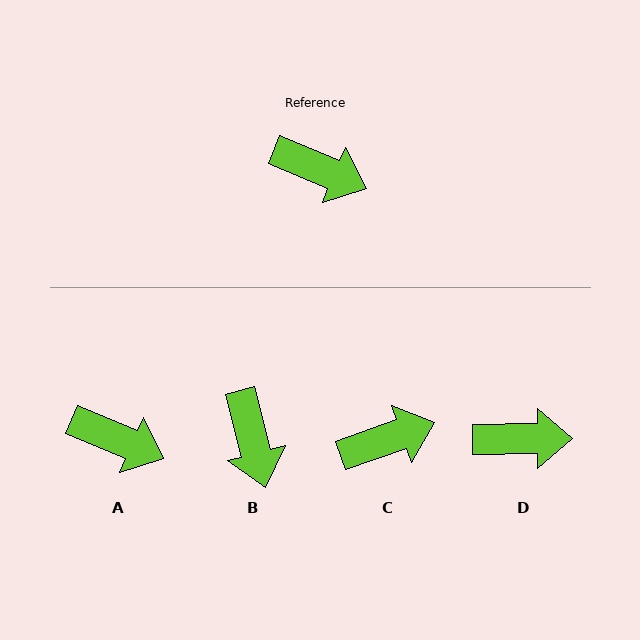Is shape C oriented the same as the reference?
No, it is off by about 42 degrees.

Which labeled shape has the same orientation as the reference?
A.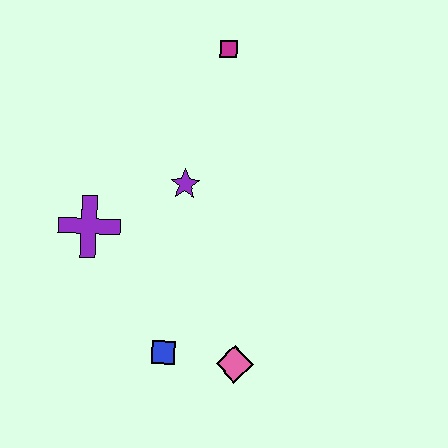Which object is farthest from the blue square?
The magenta square is farthest from the blue square.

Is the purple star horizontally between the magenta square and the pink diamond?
No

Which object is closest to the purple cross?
The purple star is closest to the purple cross.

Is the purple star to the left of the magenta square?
Yes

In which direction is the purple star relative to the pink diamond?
The purple star is above the pink diamond.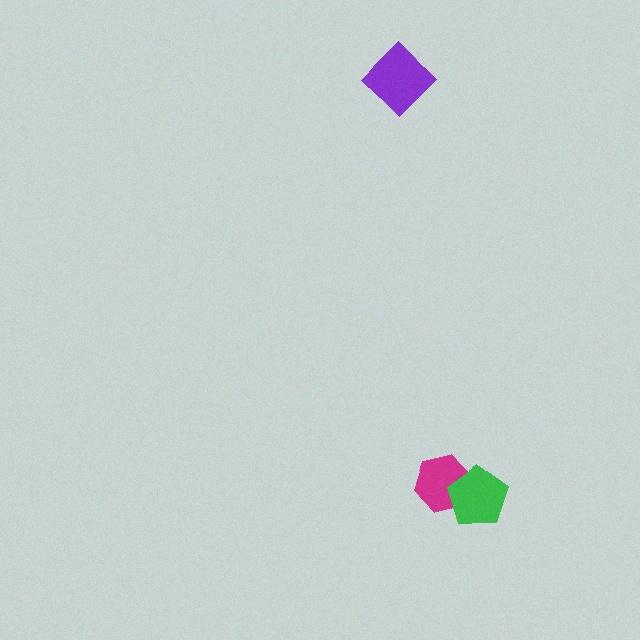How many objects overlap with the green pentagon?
1 object overlaps with the green pentagon.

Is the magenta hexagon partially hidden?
Yes, it is partially covered by another shape.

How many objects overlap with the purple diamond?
0 objects overlap with the purple diamond.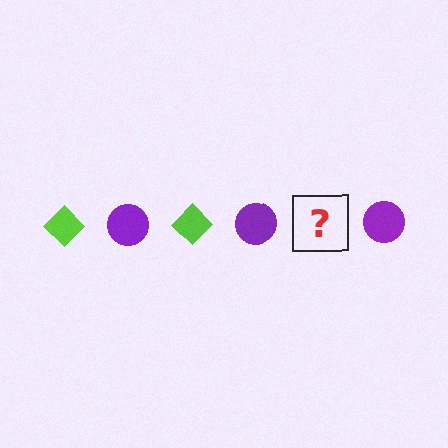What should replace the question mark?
The question mark should be replaced with a lime diamond.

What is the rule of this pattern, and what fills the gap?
The rule is that the pattern alternates between lime diamond and purple circle. The gap should be filled with a lime diamond.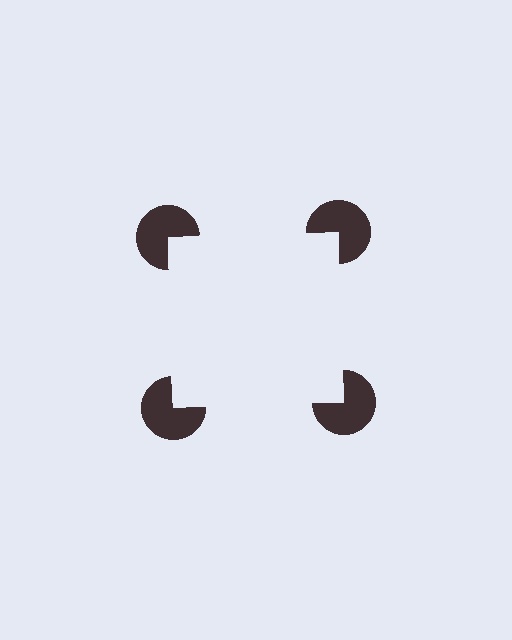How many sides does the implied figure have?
4 sides.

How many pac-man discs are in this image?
There are 4 — one at each vertex of the illusory square.